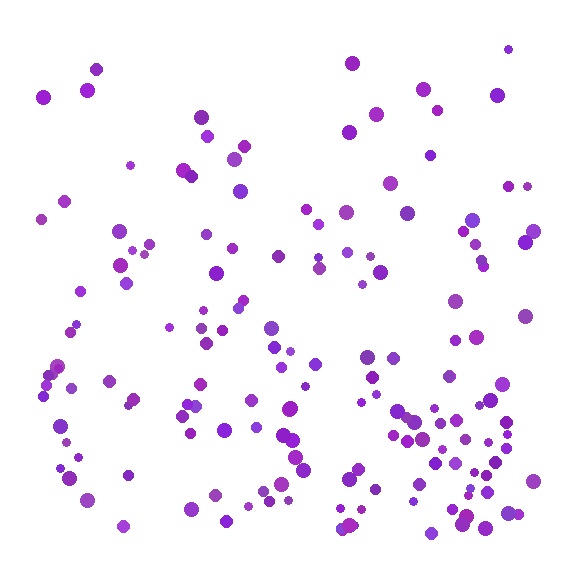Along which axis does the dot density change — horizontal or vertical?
Vertical.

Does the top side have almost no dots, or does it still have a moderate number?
Still a moderate number, just noticeably fewer than the bottom.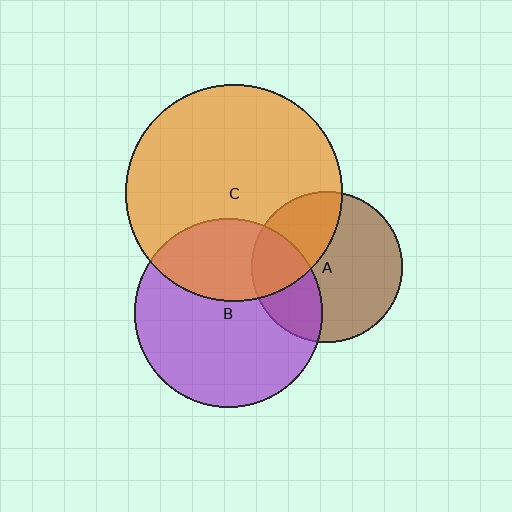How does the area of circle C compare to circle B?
Approximately 1.3 times.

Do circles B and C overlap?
Yes.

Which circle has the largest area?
Circle C (orange).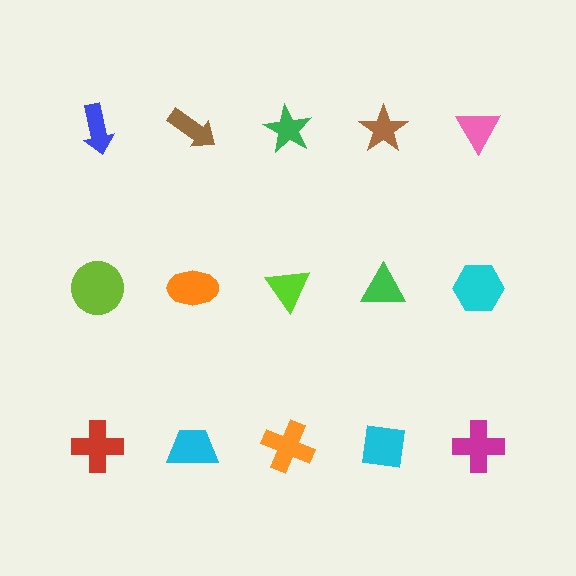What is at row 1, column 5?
A pink triangle.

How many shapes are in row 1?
5 shapes.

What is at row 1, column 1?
A blue arrow.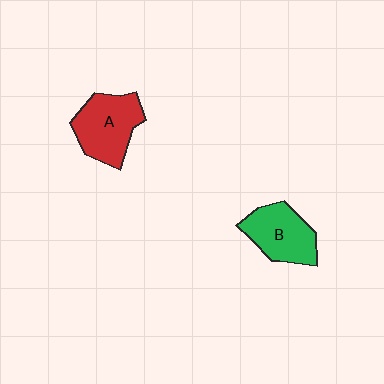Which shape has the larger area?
Shape A (red).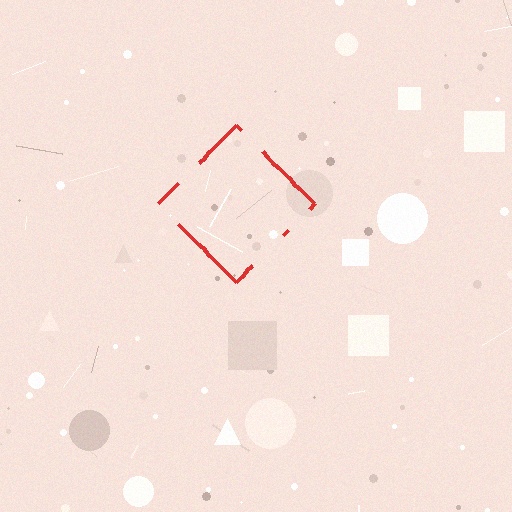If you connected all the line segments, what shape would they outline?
They would outline a diamond.